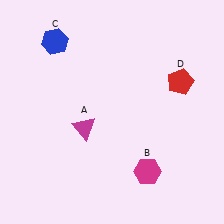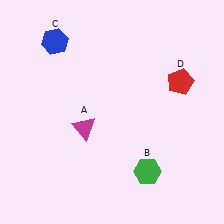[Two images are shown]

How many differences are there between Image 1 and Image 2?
There is 1 difference between the two images.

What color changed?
The hexagon (B) changed from magenta in Image 1 to green in Image 2.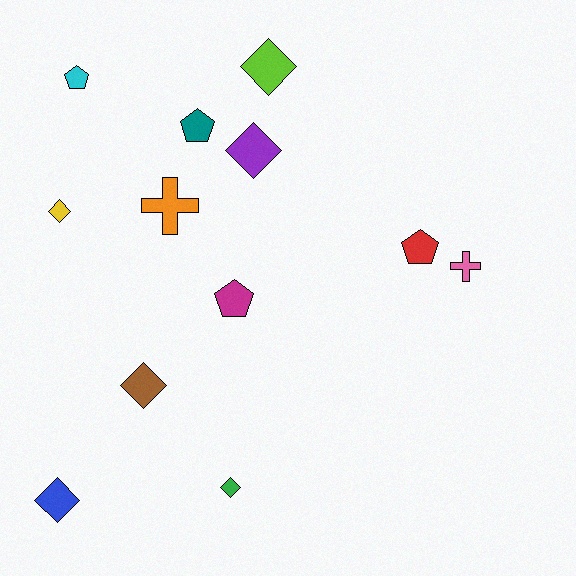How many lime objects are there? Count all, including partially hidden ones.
There is 1 lime object.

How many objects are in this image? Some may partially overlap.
There are 12 objects.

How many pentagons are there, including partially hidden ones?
There are 4 pentagons.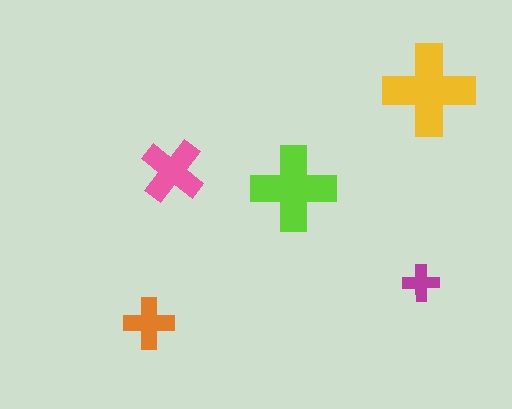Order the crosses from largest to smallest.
the yellow one, the lime one, the pink one, the orange one, the magenta one.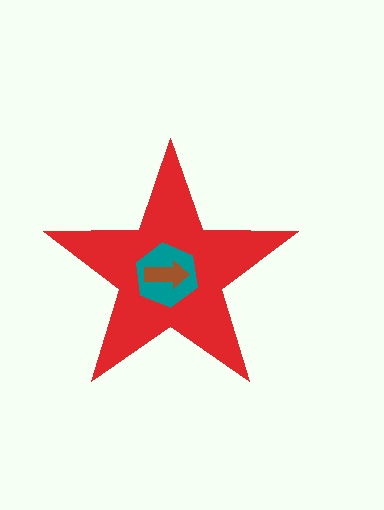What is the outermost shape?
The red star.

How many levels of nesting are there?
3.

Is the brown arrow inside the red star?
Yes.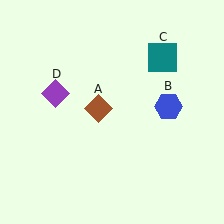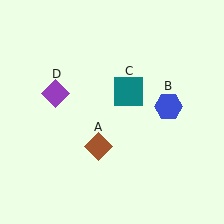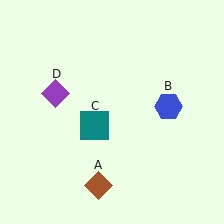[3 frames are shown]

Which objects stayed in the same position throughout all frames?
Blue hexagon (object B) and purple diamond (object D) remained stationary.